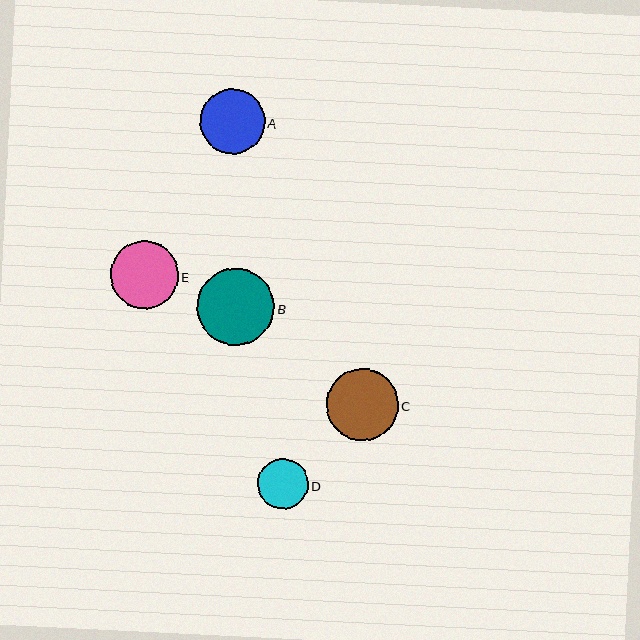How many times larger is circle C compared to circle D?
Circle C is approximately 1.4 times the size of circle D.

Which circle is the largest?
Circle B is the largest with a size of approximately 77 pixels.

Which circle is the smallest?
Circle D is the smallest with a size of approximately 51 pixels.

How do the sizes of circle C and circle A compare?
Circle C and circle A are approximately the same size.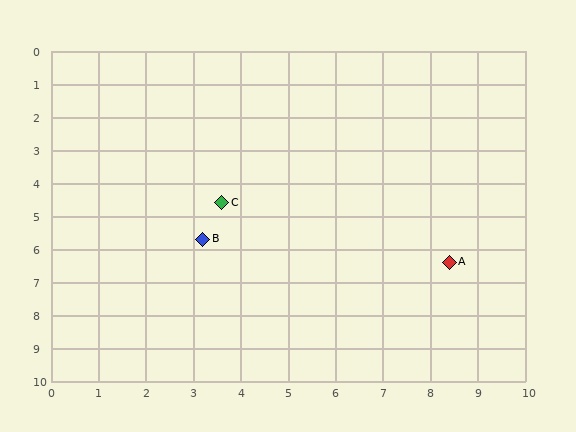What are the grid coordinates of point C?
Point C is at approximately (3.6, 4.6).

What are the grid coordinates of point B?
Point B is at approximately (3.2, 5.7).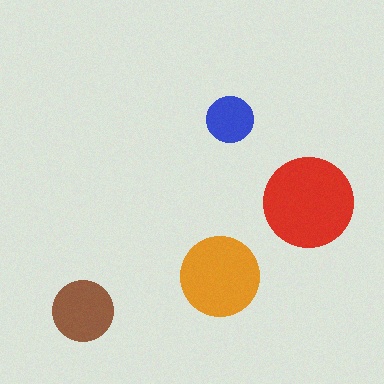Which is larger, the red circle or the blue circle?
The red one.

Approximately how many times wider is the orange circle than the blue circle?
About 1.5 times wider.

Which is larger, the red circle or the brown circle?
The red one.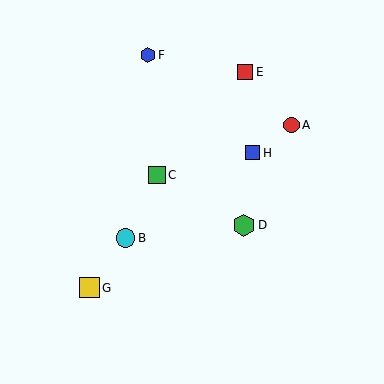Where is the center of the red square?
The center of the red square is at (245, 72).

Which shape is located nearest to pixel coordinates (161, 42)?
The blue hexagon (labeled F) at (148, 55) is nearest to that location.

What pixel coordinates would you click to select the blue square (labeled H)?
Click at (253, 153) to select the blue square H.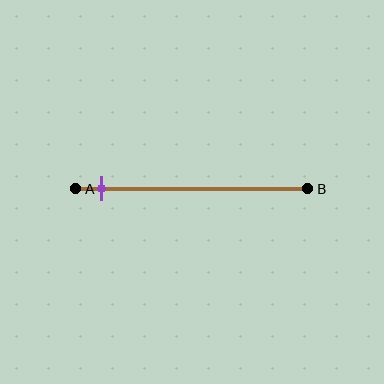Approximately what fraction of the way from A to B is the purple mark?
The purple mark is approximately 10% of the way from A to B.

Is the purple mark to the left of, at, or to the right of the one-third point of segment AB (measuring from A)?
The purple mark is to the left of the one-third point of segment AB.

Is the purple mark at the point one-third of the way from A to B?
No, the mark is at about 10% from A, not at the 33% one-third point.